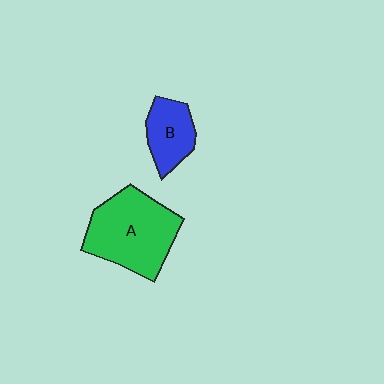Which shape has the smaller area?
Shape B (blue).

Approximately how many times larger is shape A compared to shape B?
Approximately 2.1 times.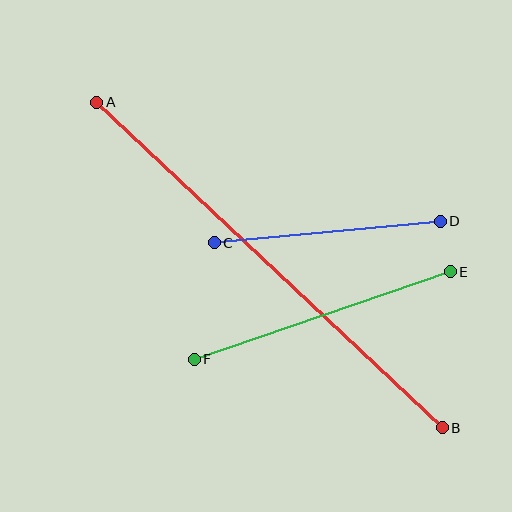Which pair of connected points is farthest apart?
Points A and B are farthest apart.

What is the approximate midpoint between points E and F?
The midpoint is at approximately (322, 316) pixels.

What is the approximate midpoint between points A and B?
The midpoint is at approximately (269, 265) pixels.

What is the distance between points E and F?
The distance is approximately 271 pixels.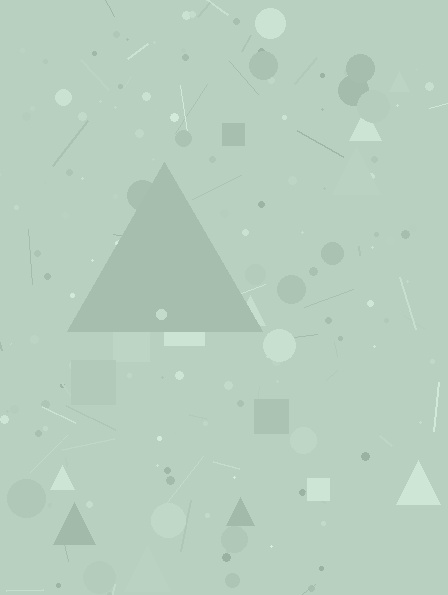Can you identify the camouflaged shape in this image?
The camouflaged shape is a triangle.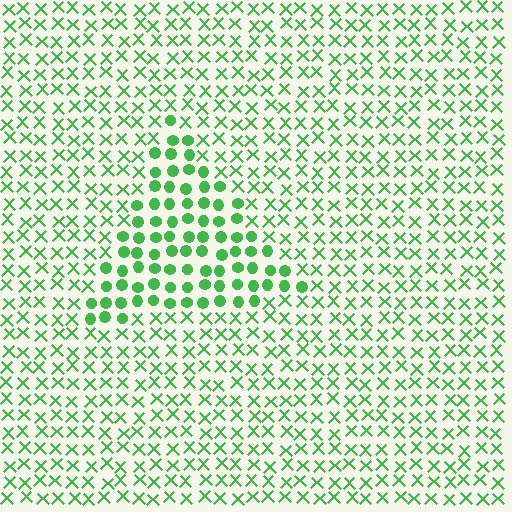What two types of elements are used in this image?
The image uses circles inside the triangle region and X marks outside it.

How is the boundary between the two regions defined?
The boundary is defined by a change in element shape: circles inside vs. X marks outside. All elements share the same color and spacing.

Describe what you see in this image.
The image is filled with small green elements arranged in a uniform grid. A triangle-shaped region contains circles, while the surrounding area contains X marks. The boundary is defined purely by the change in element shape.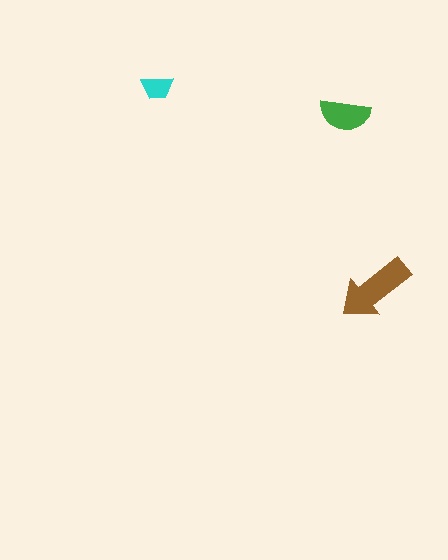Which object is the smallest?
The cyan trapezoid.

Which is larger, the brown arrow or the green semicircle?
The brown arrow.